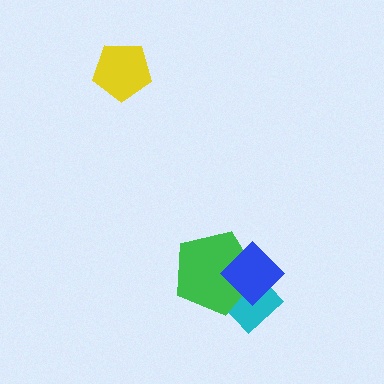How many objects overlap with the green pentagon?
2 objects overlap with the green pentagon.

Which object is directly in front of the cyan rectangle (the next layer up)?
The green pentagon is directly in front of the cyan rectangle.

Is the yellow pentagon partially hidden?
No, no other shape covers it.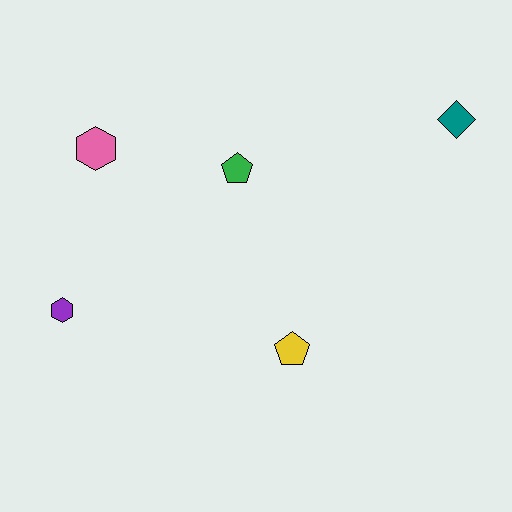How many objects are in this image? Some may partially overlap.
There are 5 objects.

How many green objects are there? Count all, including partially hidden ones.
There is 1 green object.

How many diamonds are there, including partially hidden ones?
There is 1 diamond.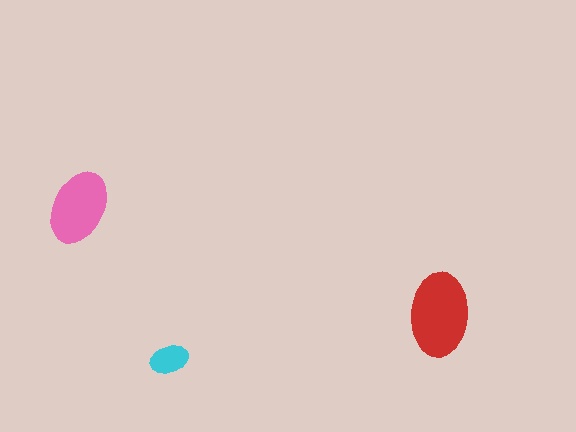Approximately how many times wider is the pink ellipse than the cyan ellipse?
About 2 times wider.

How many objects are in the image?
There are 3 objects in the image.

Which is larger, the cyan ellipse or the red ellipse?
The red one.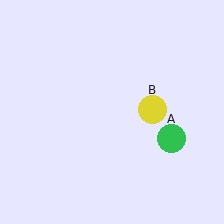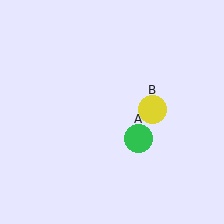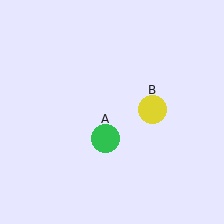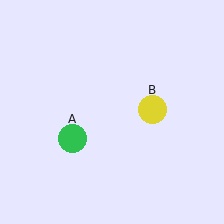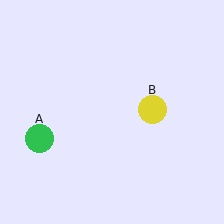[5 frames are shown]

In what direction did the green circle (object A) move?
The green circle (object A) moved left.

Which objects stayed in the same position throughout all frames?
Yellow circle (object B) remained stationary.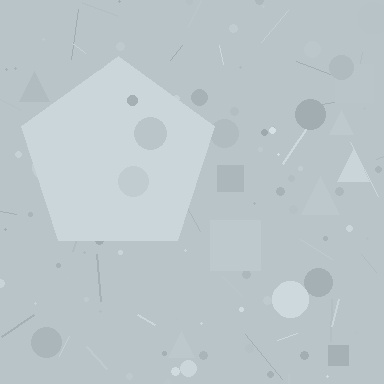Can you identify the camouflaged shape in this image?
The camouflaged shape is a pentagon.